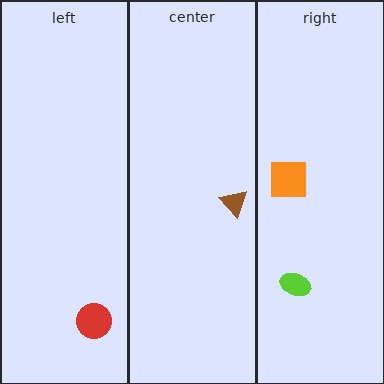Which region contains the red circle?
The left region.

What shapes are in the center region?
The brown triangle.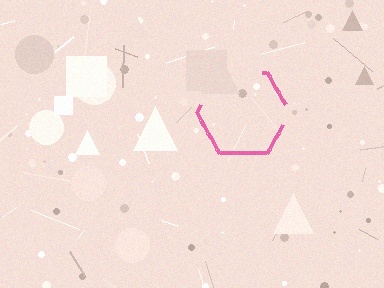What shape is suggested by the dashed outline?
The dashed outline suggests a hexagon.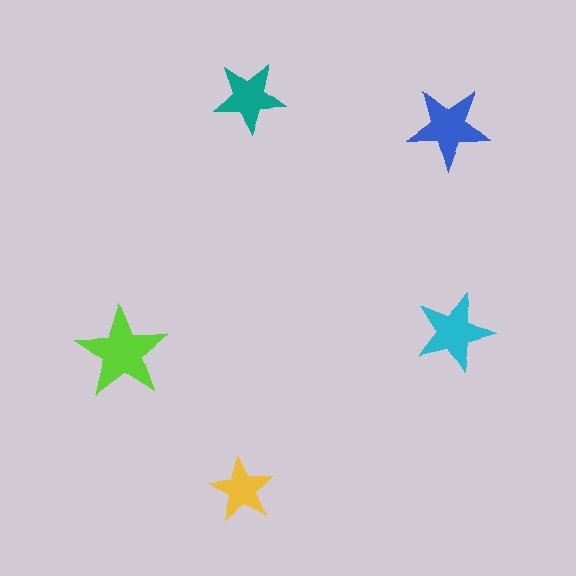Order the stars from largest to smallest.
the lime one, the blue one, the cyan one, the teal one, the yellow one.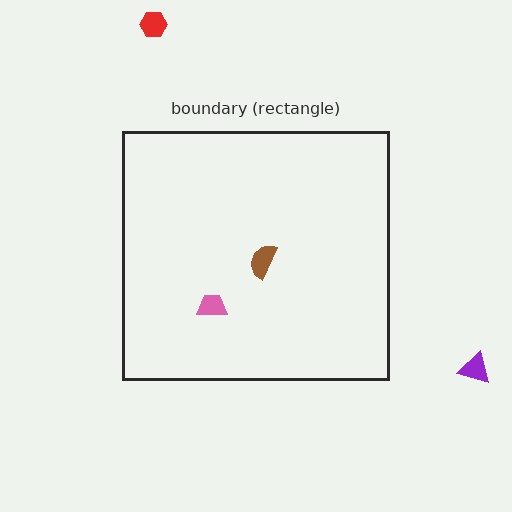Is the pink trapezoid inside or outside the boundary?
Inside.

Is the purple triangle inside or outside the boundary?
Outside.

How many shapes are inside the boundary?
2 inside, 2 outside.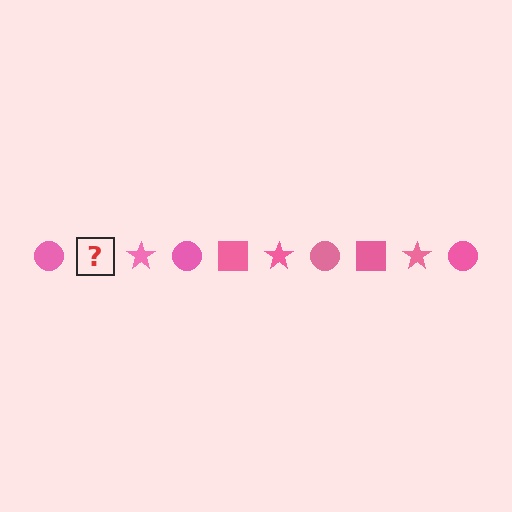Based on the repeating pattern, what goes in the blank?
The blank should be a pink square.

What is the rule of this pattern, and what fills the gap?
The rule is that the pattern cycles through circle, square, star shapes in pink. The gap should be filled with a pink square.